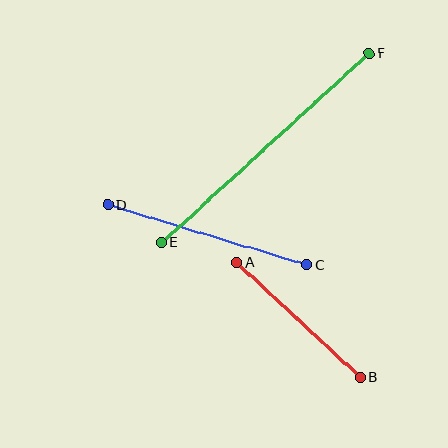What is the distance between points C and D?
The distance is approximately 208 pixels.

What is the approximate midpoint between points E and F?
The midpoint is at approximately (265, 148) pixels.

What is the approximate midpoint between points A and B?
The midpoint is at approximately (298, 320) pixels.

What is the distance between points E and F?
The distance is approximately 281 pixels.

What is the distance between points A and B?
The distance is approximately 169 pixels.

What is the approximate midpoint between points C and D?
The midpoint is at approximately (207, 235) pixels.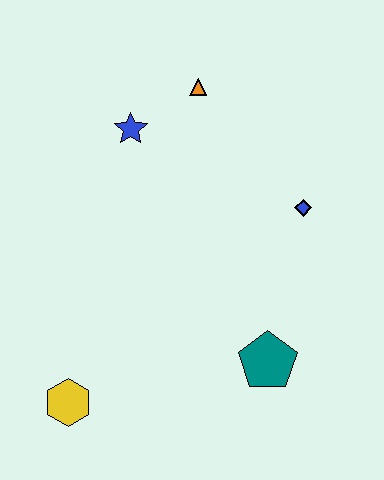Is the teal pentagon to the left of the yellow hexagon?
No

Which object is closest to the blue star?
The orange triangle is closest to the blue star.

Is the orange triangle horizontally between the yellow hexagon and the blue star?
No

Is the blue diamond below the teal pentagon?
No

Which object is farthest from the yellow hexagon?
The orange triangle is farthest from the yellow hexagon.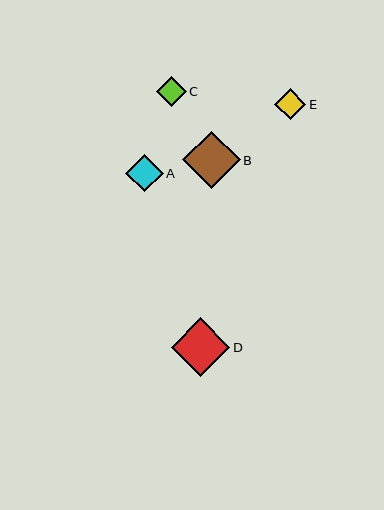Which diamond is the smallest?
Diamond C is the smallest with a size of approximately 30 pixels.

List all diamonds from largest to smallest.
From largest to smallest: D, B, A, E, C.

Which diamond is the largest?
Diamond D is the largest with a size of approximately 59 pixels.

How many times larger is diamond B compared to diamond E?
Diamond B is approximately 1.9 times the size of diamond E.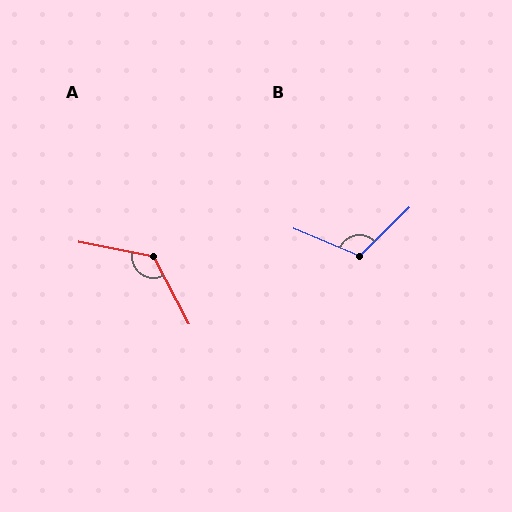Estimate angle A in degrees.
Approximately 128 degrees.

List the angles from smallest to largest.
B (113°), A (128°).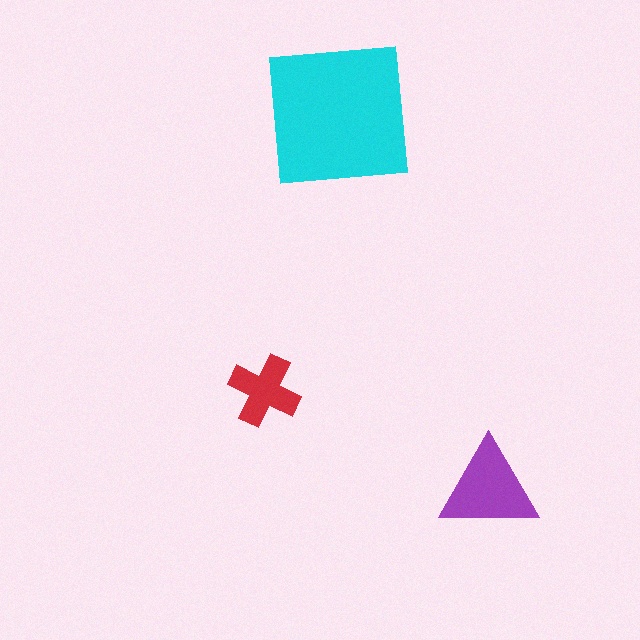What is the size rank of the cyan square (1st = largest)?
1st.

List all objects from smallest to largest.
The red cross, the purple triangle, the cyan square.